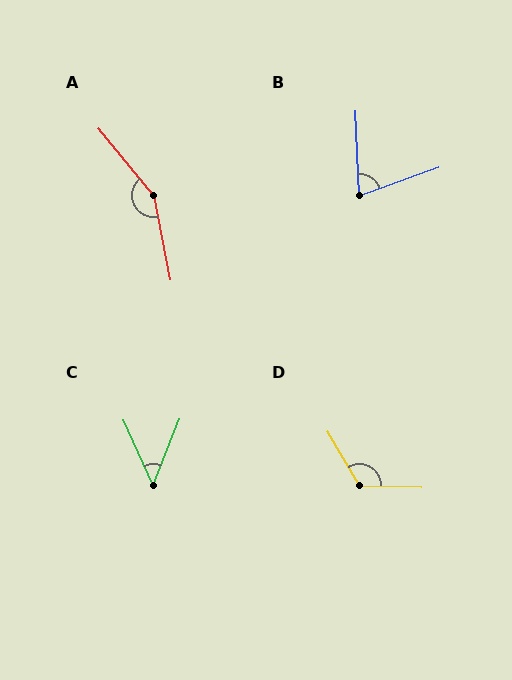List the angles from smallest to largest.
C (46°), B (73°), D (122°), A (152°).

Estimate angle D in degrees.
Approximately 122 degrees.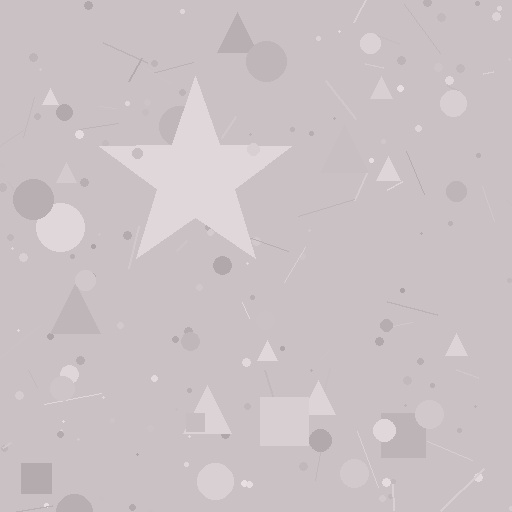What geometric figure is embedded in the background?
A star is embedded in the background.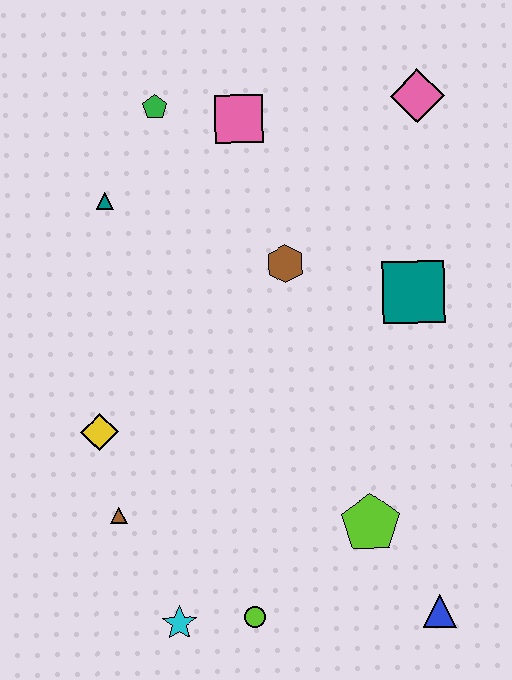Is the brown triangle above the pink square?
No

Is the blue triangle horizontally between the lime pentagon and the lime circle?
No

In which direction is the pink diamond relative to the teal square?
The pink diamond is above the teal square.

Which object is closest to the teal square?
The brown hexagon is closest to the teal square.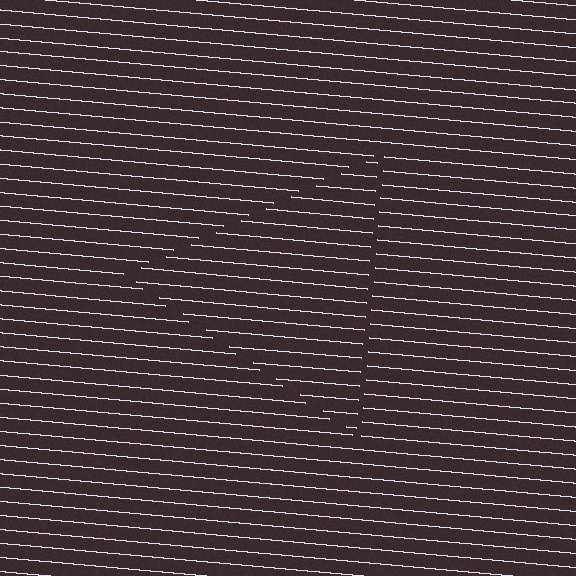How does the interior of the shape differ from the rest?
The interior of the shape contains the same grating, shifted by half a period — the contour is defined by the phase discontinuity where line-ends from the inner and outer gratings abut.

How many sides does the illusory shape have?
3 sides — the line-ends trace a triangle.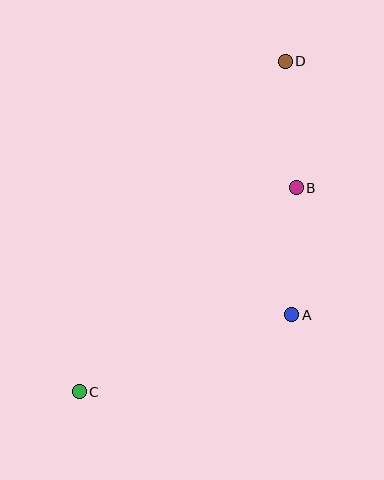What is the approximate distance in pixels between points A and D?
The distance between A and D is approximately 253 pixels.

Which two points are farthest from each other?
Points C and D are farthest from each other.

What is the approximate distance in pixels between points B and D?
The distance between B and D is approximately 127 pixels.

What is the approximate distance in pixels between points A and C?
The distance between A and C is approximately 226 pixels.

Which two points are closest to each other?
Points A and B are closest to each other.